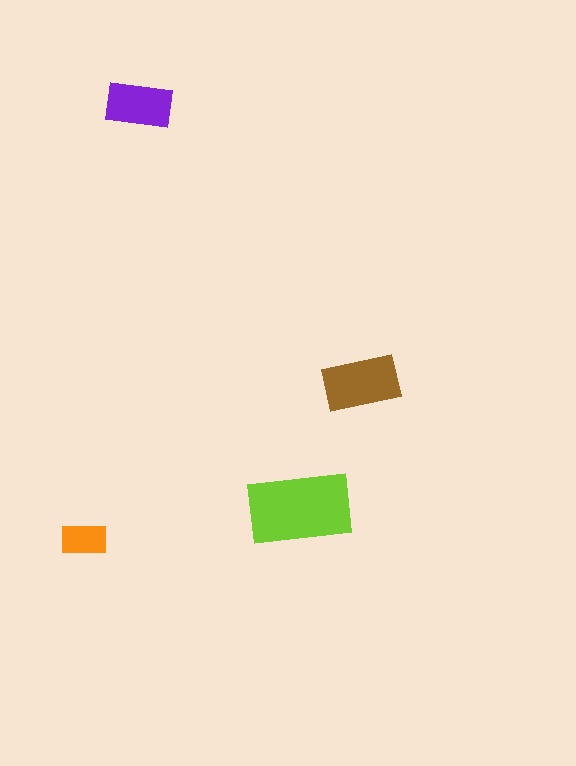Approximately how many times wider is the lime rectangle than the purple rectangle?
About 1.5 times wider.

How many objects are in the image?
There are 4 objects in the image.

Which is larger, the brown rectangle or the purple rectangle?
The brown one.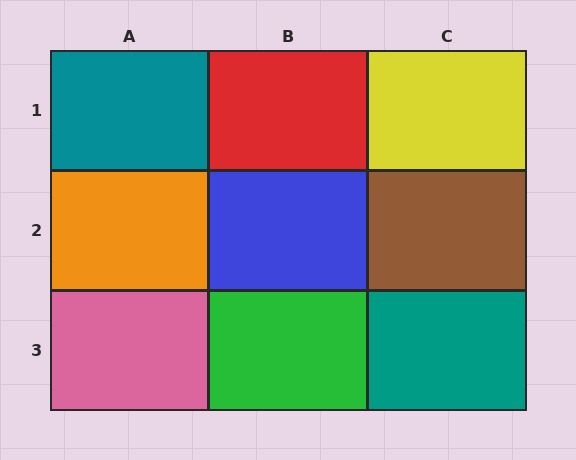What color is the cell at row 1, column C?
Yellow.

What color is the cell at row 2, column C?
Brown.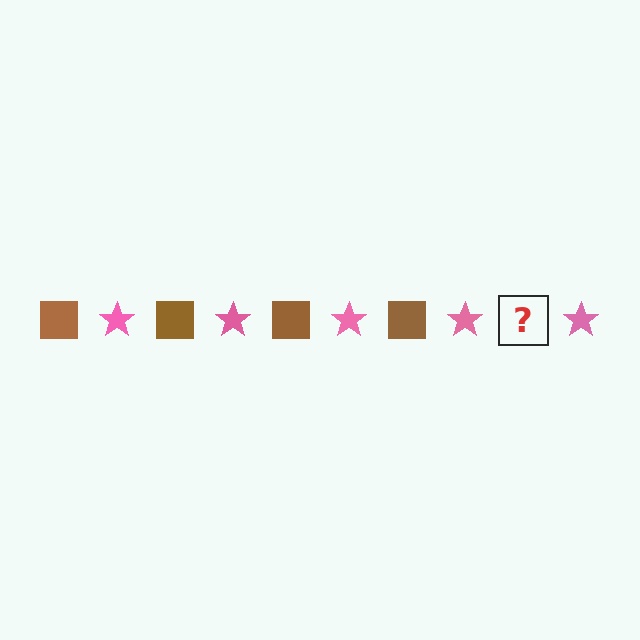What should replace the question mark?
The question mark should be replaced with a brown square.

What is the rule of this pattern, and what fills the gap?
The rule is that the pattern alternates between brown square and pink star. The gap should be filled with a brown square.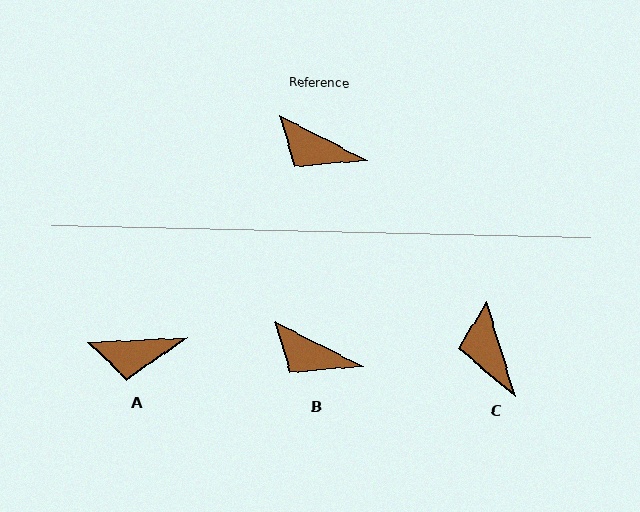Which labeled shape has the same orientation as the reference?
B.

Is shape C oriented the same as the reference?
No, it is off by about 46 degrees.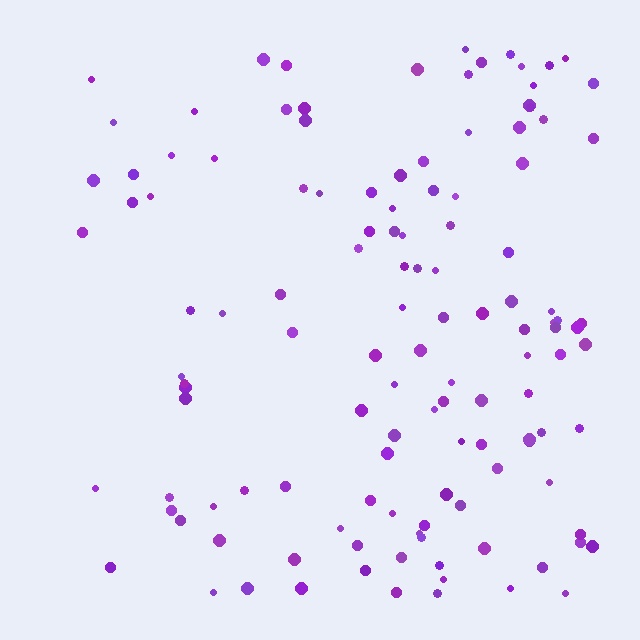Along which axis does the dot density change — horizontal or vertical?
Horizontal.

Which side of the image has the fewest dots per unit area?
The left.